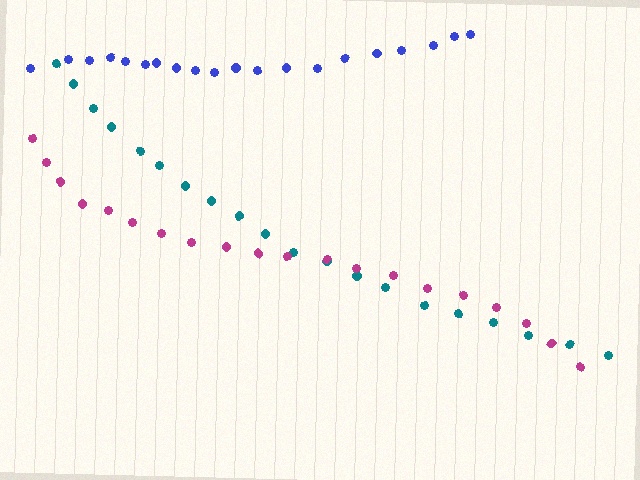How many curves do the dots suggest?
There are 3 distinct paths.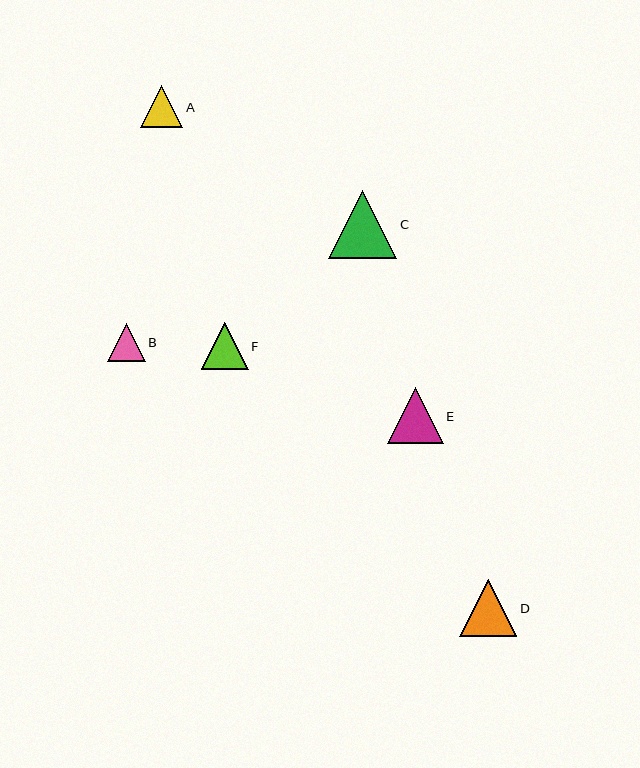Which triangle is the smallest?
Triangle B is the smallest with a size of approximately 38 pixels.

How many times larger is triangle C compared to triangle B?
Triangle C is approximately 1.8 times the size of triangle B.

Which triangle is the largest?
Triangle C is the largest with a size of approximately 68 pixels.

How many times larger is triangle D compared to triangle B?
Triangle D is approximately 1.5 times the size of triangle B.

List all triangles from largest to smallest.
From largest to smallest: C, D, E, F, A, B.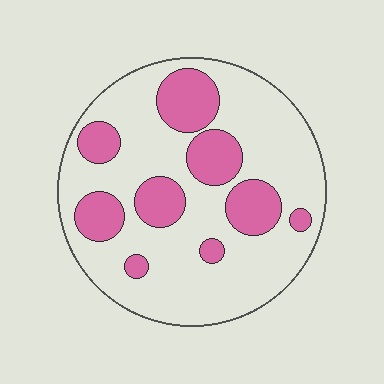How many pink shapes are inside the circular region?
9.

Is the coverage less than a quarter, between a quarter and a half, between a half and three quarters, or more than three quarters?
Between a quarter and a half.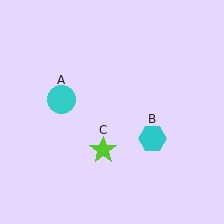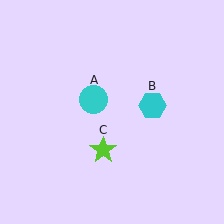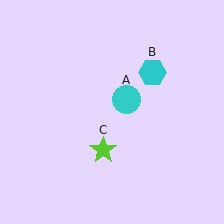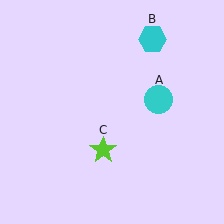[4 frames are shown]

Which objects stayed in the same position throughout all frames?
Lime star (object C) remained stationary.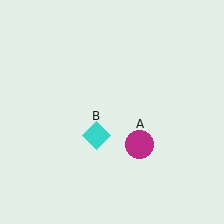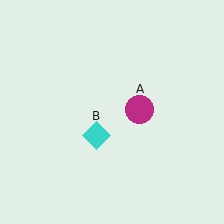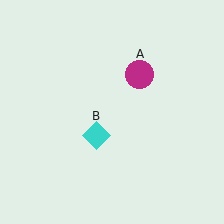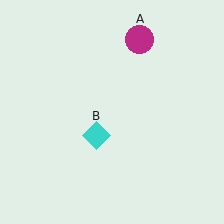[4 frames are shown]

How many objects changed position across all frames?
1 object changed position: magenta circle (object A).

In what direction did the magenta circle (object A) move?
The magenta circle (object A) moved up.